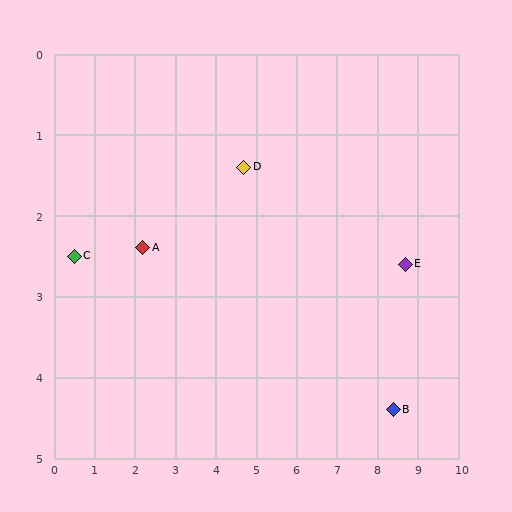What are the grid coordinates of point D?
Point D is at approximately (4.7, 1.4).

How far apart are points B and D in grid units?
Points B and D are about 4.8 grid units apart.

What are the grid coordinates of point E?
Point E is at approximately (8.7, 2.6).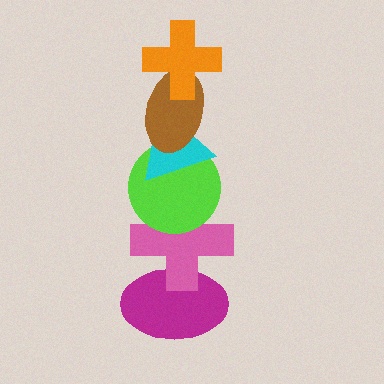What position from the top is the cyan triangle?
The cyan triangle is 3rd from the top.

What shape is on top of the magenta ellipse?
The pink cross is on top of the magenta ellipse.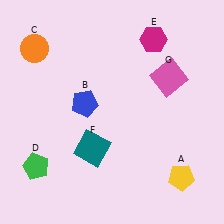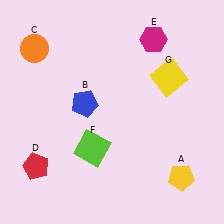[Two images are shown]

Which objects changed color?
D changed from green to red. F changed from teal to lime. G changed from pink to yellow.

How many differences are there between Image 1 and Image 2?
There are 3 differences between the two images.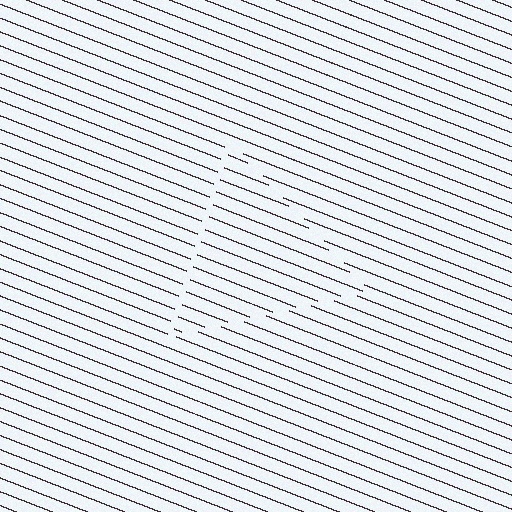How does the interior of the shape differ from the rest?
The interior of the shape contains the same grating, shifted by half a period — the contour is defined by the phase discontinuity where line-ends from the inner and outer gratings abut.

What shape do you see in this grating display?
An illusory triangle. The interior of the shape contains the same grating, shifted by half a period — the contour is defined by the phase discontinuity where line-ends from the inner and outer gratings abut.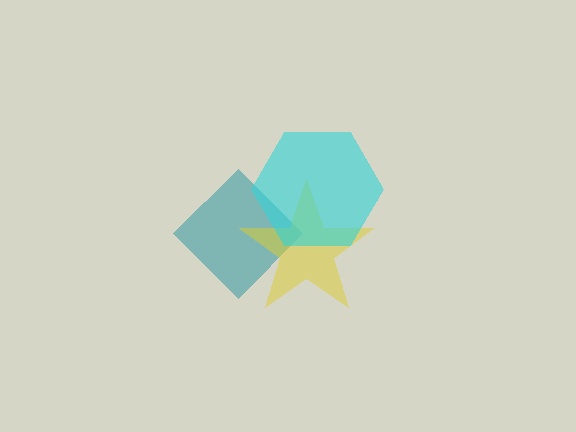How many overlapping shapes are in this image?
There are 3 overlapping shapes in the image.